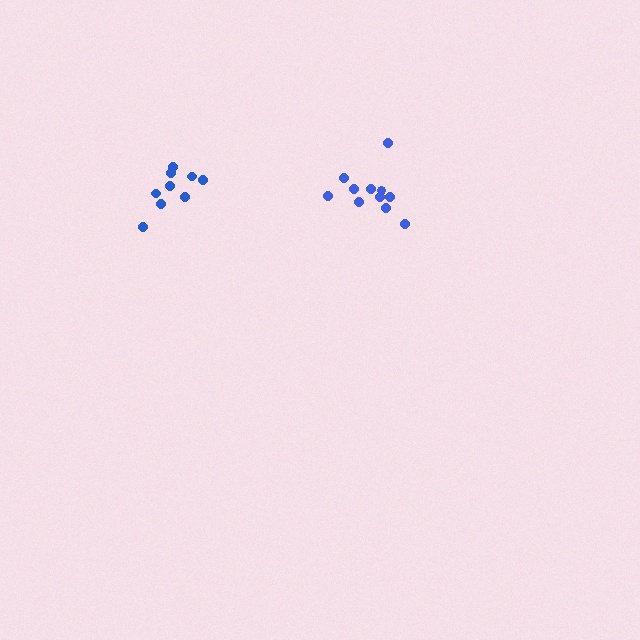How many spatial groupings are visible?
There are 2 spatial groupings.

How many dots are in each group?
Group 1: 9 dots, Group 2: 11 dots (20 total).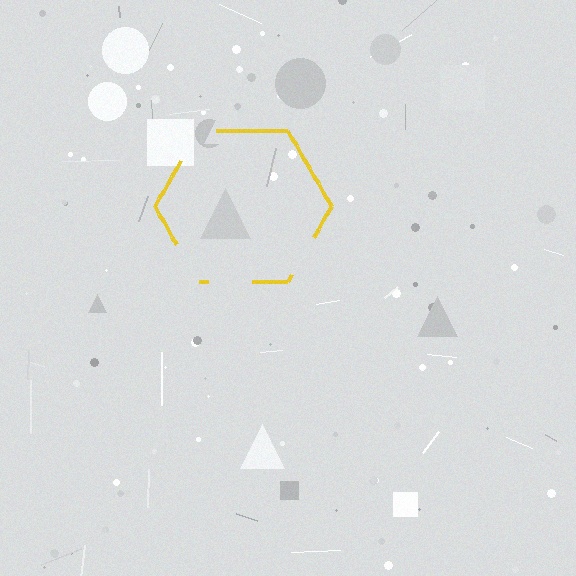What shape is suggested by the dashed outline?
The dashed outline suggests a hexagon.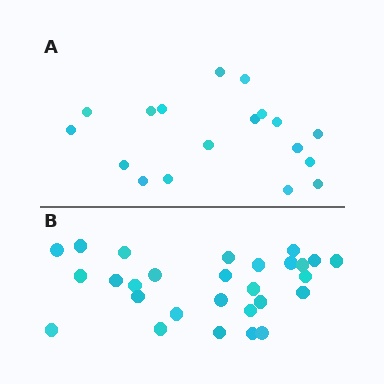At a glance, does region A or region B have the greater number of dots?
Region B (the bottom region) has more dots.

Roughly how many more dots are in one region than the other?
Region B has roughly 10 or so more dots than region A.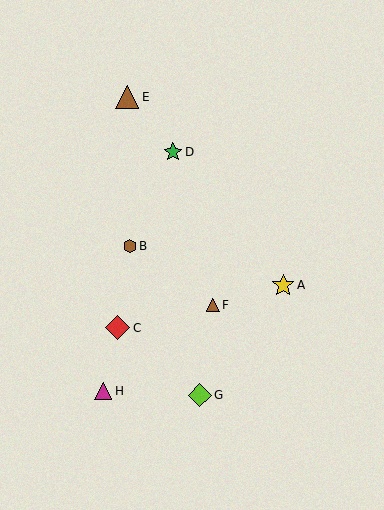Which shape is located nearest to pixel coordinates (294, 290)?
The yellow star (labeled A) at (283, 285) is nearest to that location.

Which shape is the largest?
The red diamond (labeled C) is the largest.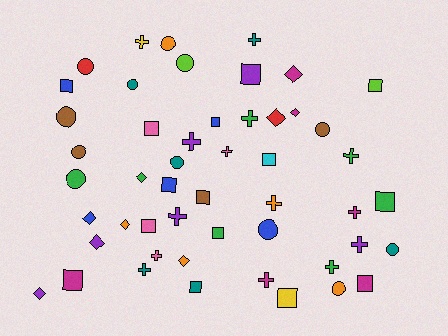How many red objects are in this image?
There are 2 red objects.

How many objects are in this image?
There are 50 objects.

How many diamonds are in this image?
There are 9 diamonds.